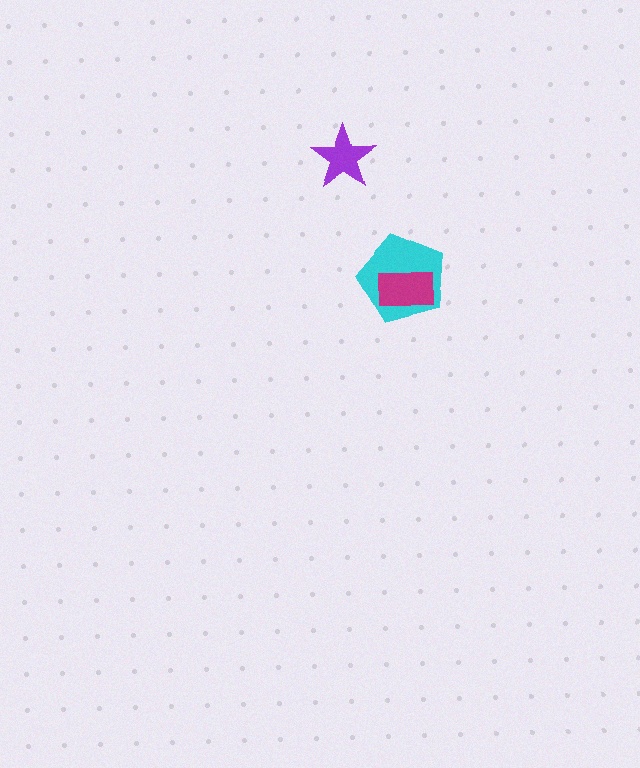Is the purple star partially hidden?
No, no other shape covers it.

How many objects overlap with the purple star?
0 objects overlap with the purple star.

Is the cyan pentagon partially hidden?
Yes, it is partially covered by another shape.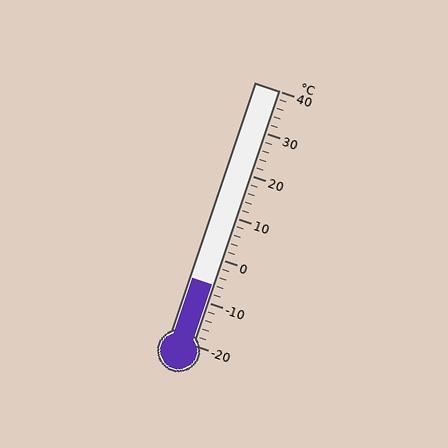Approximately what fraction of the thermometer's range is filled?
The thermometer is filled to approximately 25% of its range.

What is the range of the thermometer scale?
The thermometer scale ranges from -20°C to 40°C.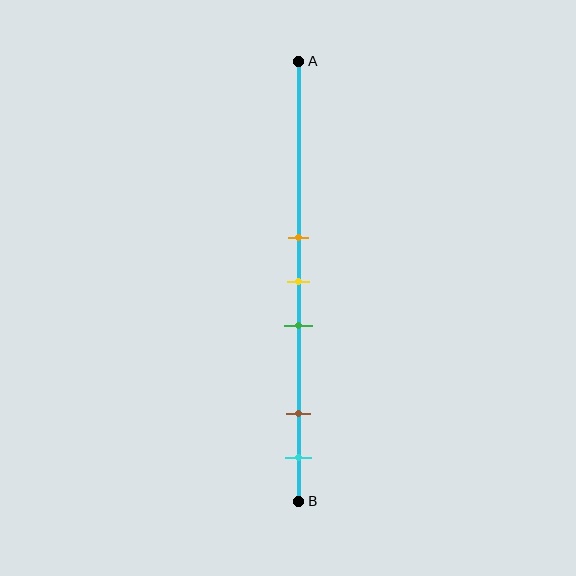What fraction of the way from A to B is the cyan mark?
The cyan mark is approximately 90% (0.9) of the way from A to B.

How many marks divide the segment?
There are 5 marks dividing the segment.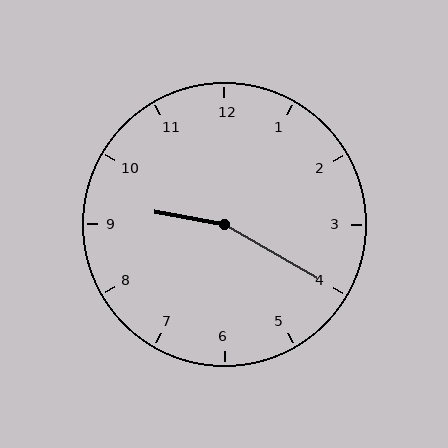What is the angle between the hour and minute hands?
Approximately 160 degrees.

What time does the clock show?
9:20.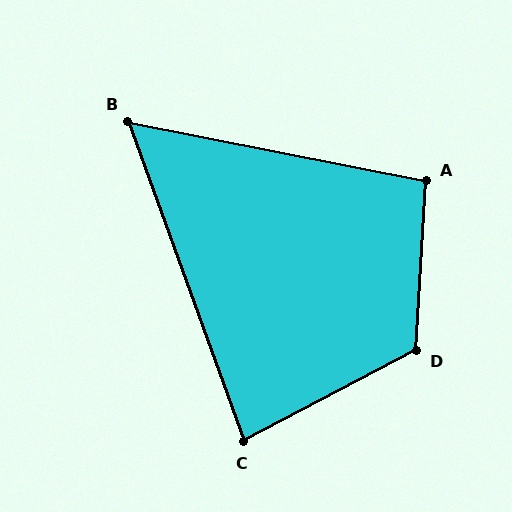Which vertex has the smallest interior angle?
B, at approximately 59 degrees.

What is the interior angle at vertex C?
Approximately 82 degrees (acute).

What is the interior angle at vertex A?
Approximately 98 degrees (obtuse).